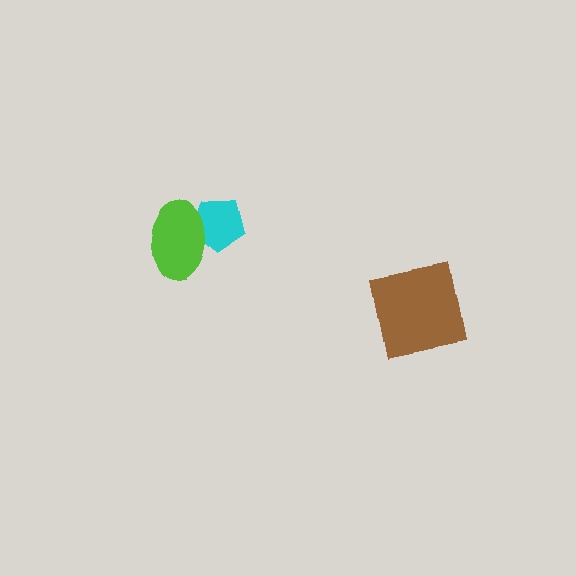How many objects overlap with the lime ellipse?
1 object overlaps with the lime ellipse.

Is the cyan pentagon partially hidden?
Yes, it is partially covered by another shape.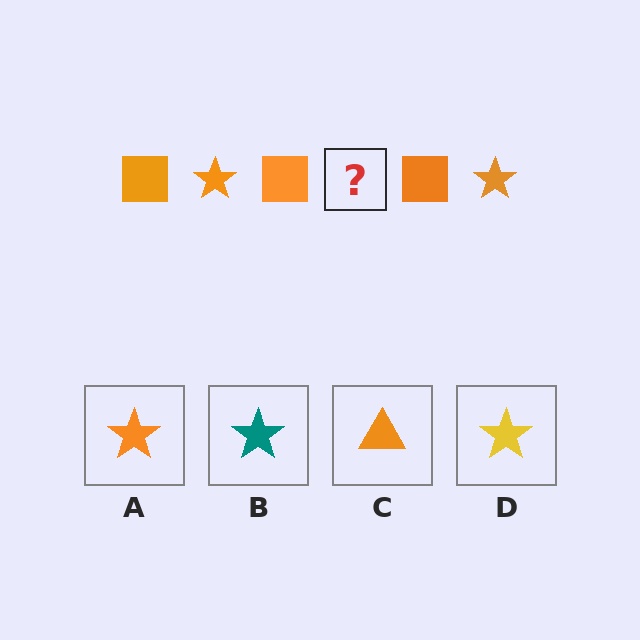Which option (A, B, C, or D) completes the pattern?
A.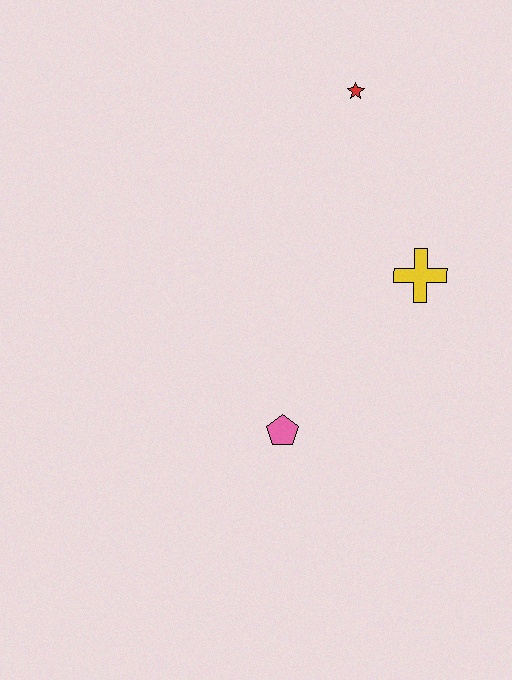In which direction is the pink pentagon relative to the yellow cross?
The pink pentagon is below the yellow cross.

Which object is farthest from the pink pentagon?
The red star is farthest from the pink pentagon.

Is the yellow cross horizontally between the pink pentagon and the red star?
No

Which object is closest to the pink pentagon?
The yellow cross is closest to the pink pentagon.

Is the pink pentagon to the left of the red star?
Yes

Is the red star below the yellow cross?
No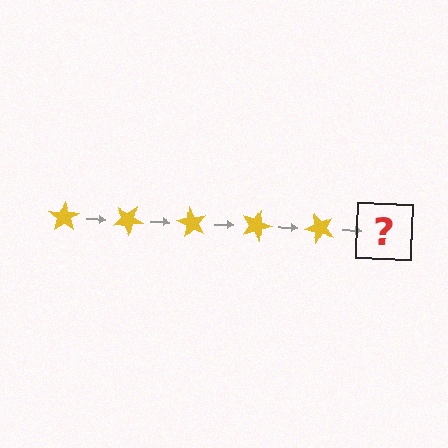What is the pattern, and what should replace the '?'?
The pattern is that the star rotates 30 degrees each step. The '?' should be a yellow star rotated 150 degrees.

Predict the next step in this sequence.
The next step is a yellow star rotated 150 degrees.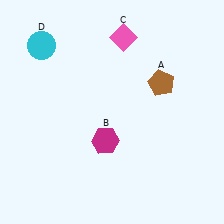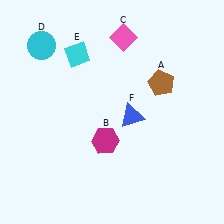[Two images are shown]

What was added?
A cyan diamond (E), a blue triangle (F) were added in Image 2.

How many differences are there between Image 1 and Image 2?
There are 2 differences between the two images.